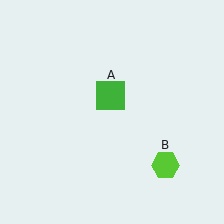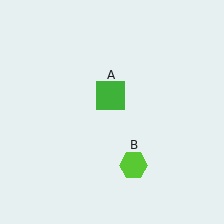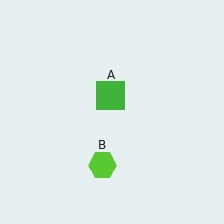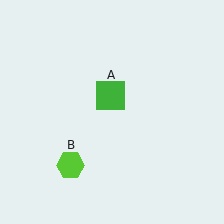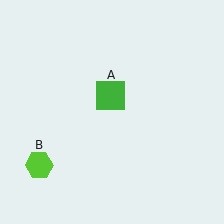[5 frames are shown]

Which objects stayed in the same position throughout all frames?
Green square (object A) remained stationary.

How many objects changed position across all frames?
1 object changed position: lime hexagon (object B).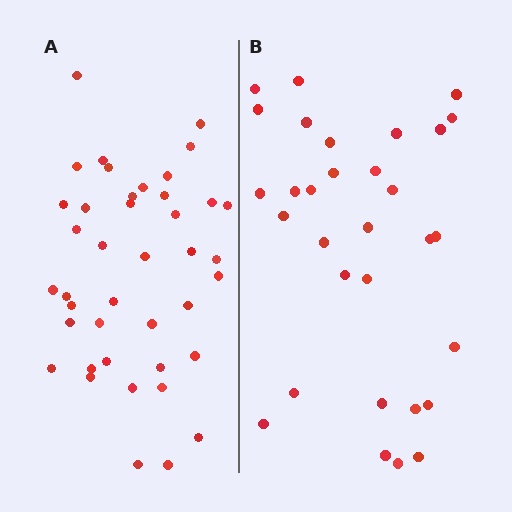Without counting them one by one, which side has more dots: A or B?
Region A (the left region) has more dots.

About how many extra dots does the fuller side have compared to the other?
Region A has roughly 10 or so more dots than region B.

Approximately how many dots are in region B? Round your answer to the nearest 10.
About 30 dots. (The exact count is 31, which rounds to 30.)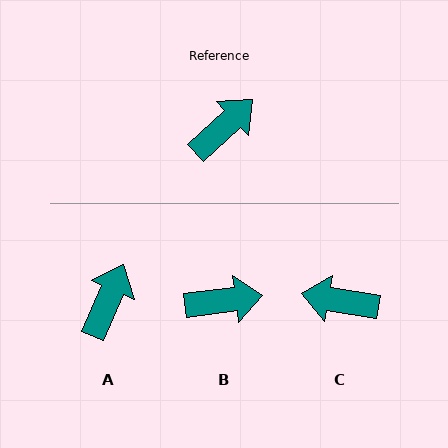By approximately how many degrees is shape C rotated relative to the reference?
Approximately 127 degrees counter-clockwise.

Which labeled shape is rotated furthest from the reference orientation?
C, about 127 degrees away.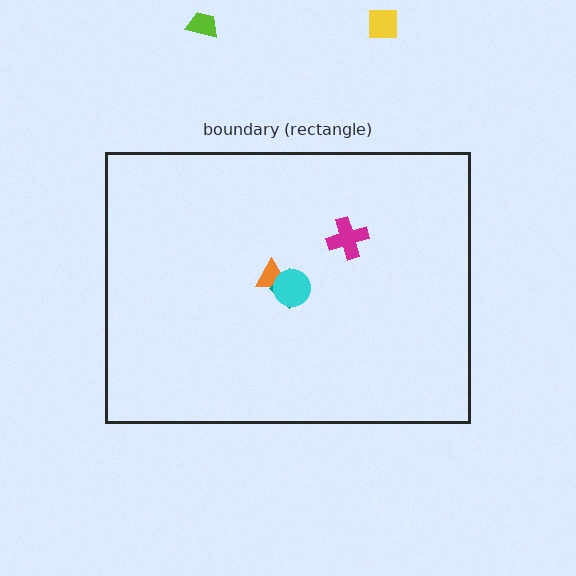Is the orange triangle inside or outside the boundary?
Inside.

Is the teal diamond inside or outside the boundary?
Inside.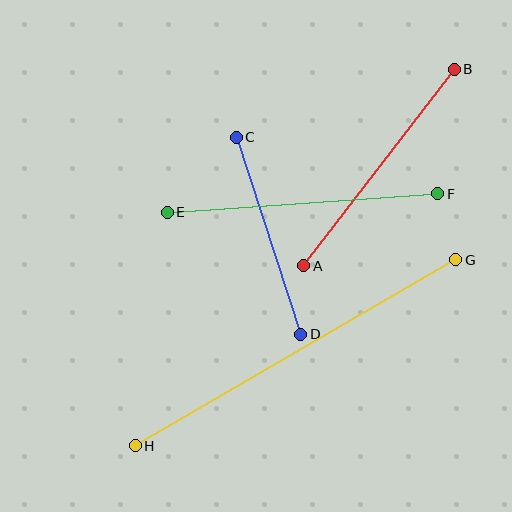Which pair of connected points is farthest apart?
Points G and H are farthest apart.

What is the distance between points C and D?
The distance is approximately 207 pixels.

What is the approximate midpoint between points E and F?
The midpoint is at approximately (302, 203) pixels.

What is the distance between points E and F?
The distance is approximately 271 pixels.